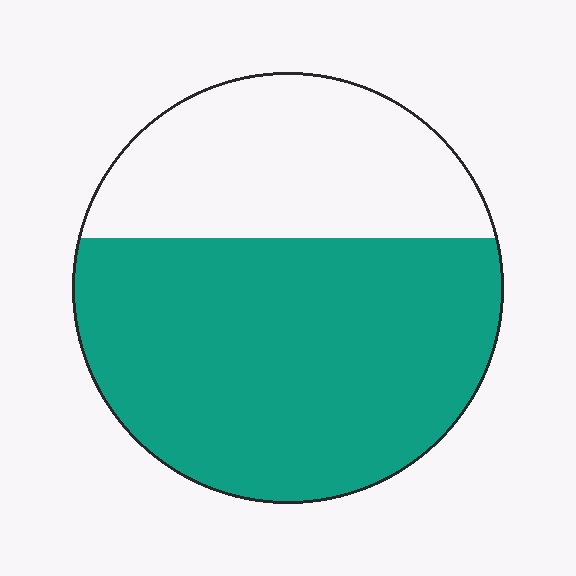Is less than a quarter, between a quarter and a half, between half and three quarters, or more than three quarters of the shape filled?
Between half and three quarters.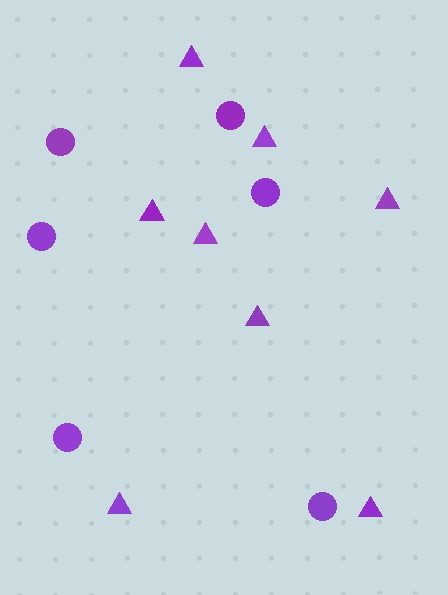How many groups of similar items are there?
There are 2 groups: one group of triangles (8) and one group of circles (6).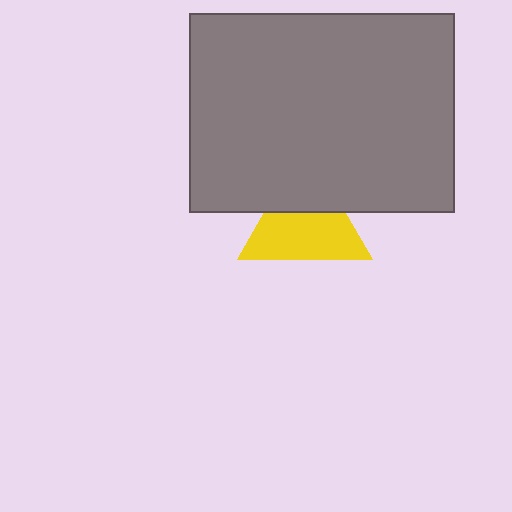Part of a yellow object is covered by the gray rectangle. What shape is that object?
It is a triangle.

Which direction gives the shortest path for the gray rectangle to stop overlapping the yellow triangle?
Moving up gives the shortest separation.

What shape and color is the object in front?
The object in front is a gray rectangle.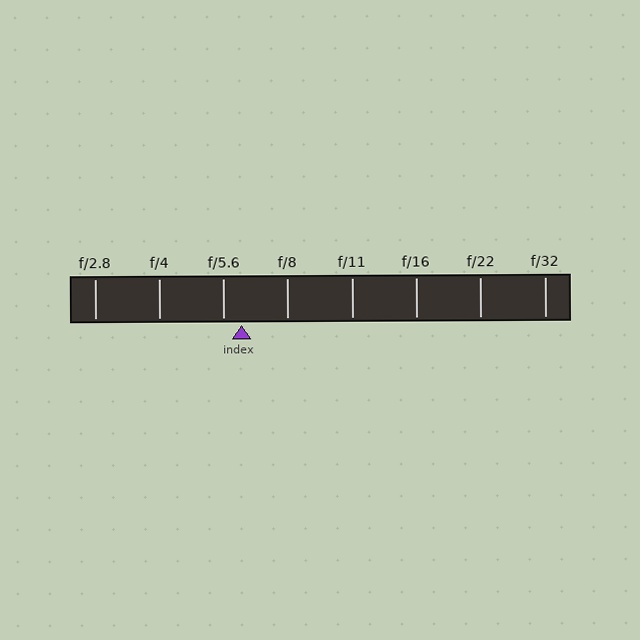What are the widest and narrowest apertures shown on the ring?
The widest aperture shown is f/2.8 and the narrowest is f/32.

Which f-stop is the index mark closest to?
The index mark is closest to f/5.6.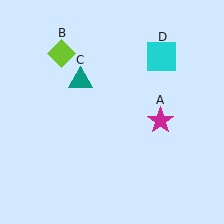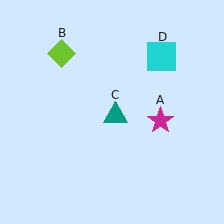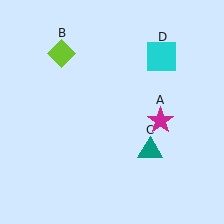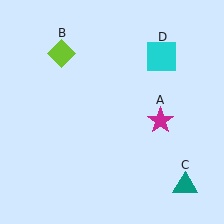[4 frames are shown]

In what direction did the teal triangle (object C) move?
The teal triangle (object C) moved down and to the right.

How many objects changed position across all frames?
1 object changed position: teal triangle (object C).